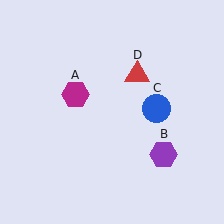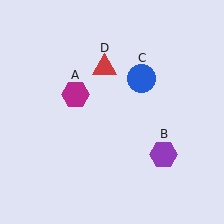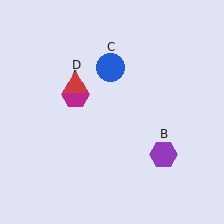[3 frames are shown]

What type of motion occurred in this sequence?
The blue circle (object C), red triangle (object D) rotated counterclockwise around the center of the scene.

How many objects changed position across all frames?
2 objects changed position: blue circle (object C), red triangle (object D).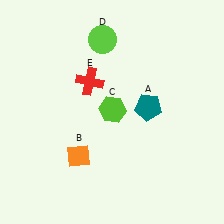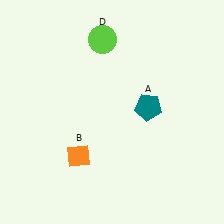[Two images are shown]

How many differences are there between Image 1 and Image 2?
There are 2 differences between the two images.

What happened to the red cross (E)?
The red cross (E) was removed in Image 2. It was in the top-left area of Image 1.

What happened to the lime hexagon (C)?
The lime hexagon (C) was removed in Image 2. It was in the top-right area of Image 1.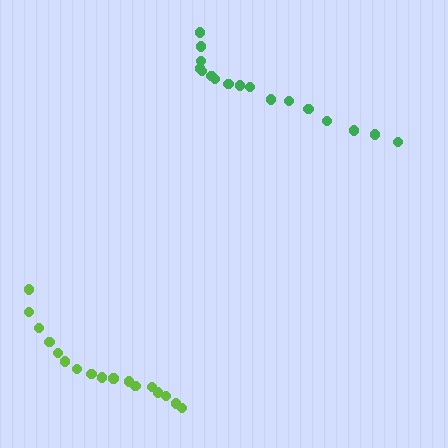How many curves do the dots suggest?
There are 2 distinct paths.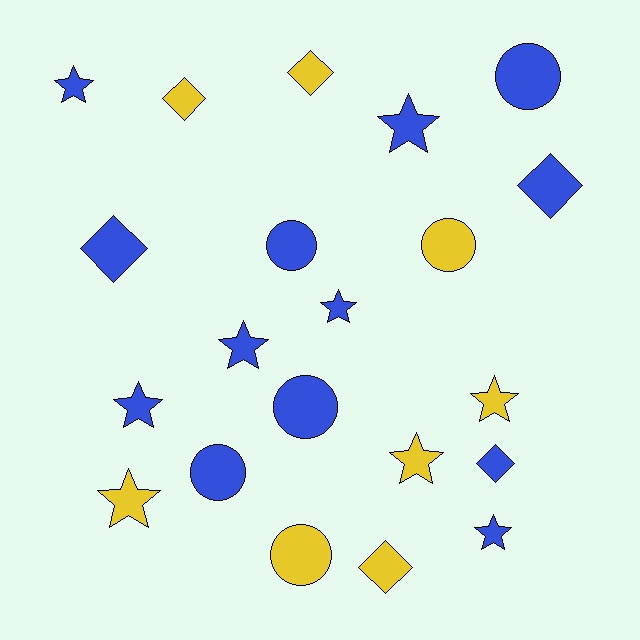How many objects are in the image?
There are 21 objects.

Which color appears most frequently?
Blue, with 13 objects.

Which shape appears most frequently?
Star, with 9 objects.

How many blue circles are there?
There are 4 blue circles.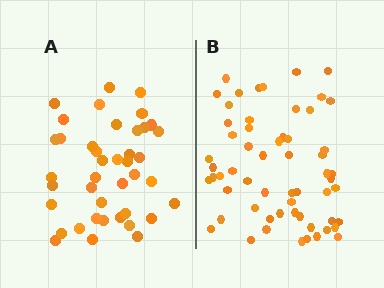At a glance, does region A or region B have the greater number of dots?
Region B (the right region) has more dots.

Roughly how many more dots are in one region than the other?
Region B has approximately 20 more dots than region A.